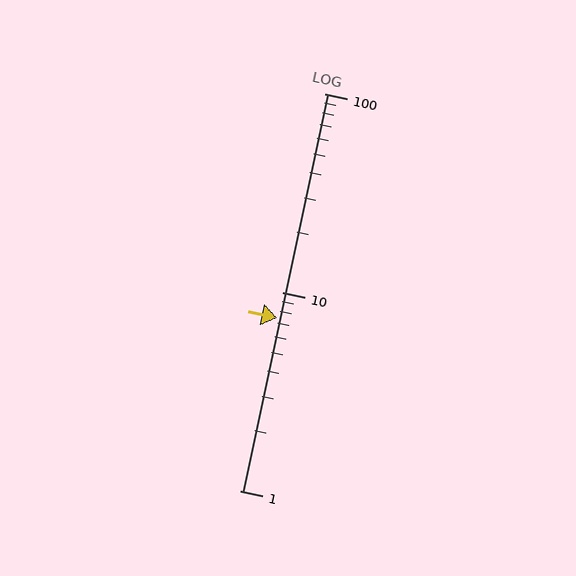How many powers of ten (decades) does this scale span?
The scale spans 2 decades, from 1 to 100.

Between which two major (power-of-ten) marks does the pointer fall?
The pointer is between 1 and 10.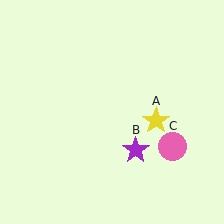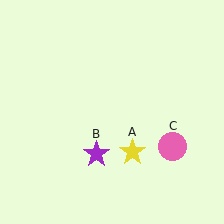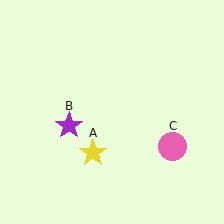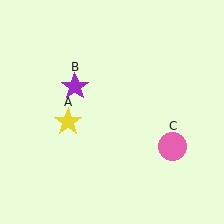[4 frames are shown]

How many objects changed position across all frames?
2 objects changed position: yellow star (object A), purple star (object B).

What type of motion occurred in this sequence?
The yellow star (object A), purple star (object B) rotated clockwise around the center of the scene.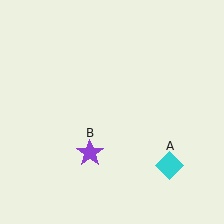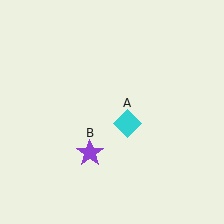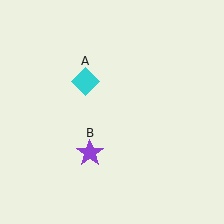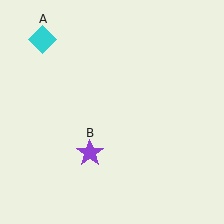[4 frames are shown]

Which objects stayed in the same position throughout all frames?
Purple star (object B) remained stationary.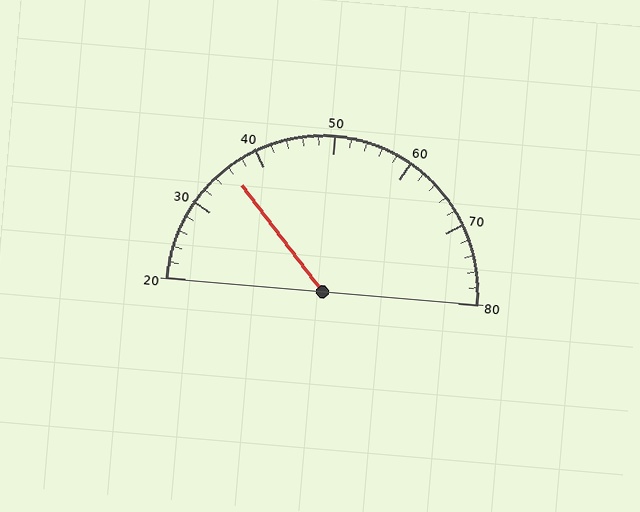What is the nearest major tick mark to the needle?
The nearest major tick mark is 40.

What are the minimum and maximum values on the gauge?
The gauge ranges from 20 to 80.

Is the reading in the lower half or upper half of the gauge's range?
The reading is in the lower half of the range (20 to 80).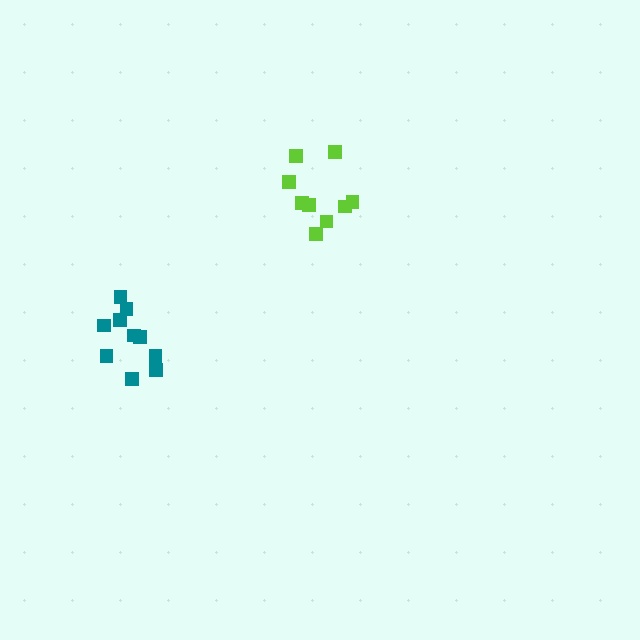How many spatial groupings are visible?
There are 2 spatial groupings.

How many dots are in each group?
Group 1: 10 dots, Group 2: 9 dots (19 total).